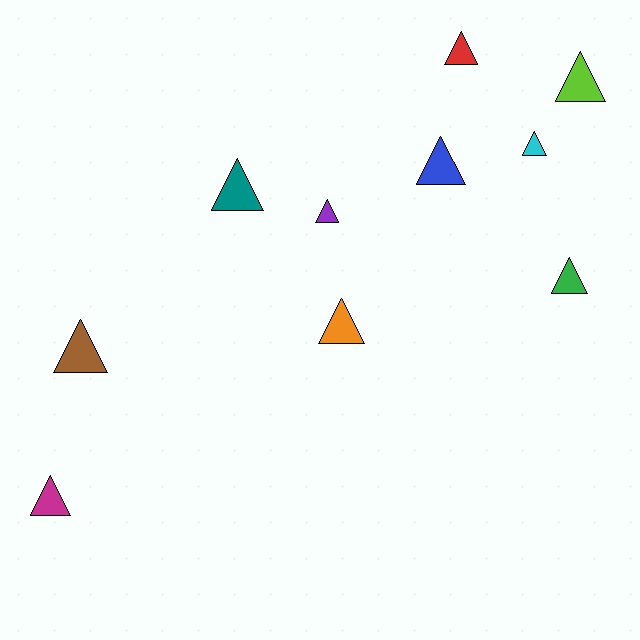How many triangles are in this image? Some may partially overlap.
There are 10 triangles.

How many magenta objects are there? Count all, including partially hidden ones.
There is 1 magenta object.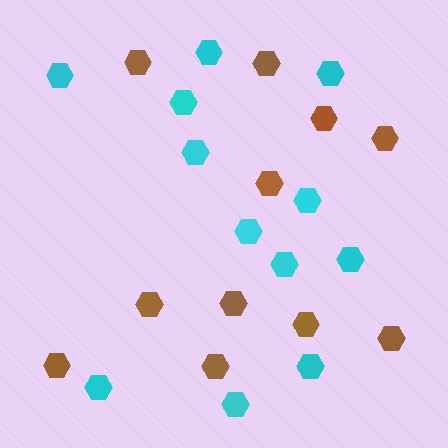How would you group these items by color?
There are 2 groups: one group of brown hexagons (11) and one group of cyan hexagons (12).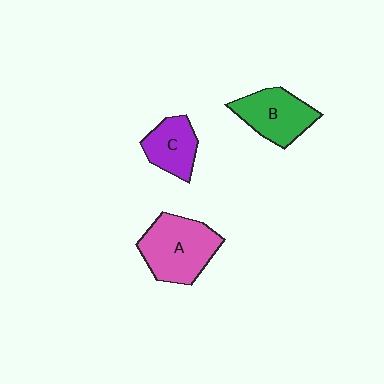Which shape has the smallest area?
Shape C (purple).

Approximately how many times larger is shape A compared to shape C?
Approximately 1.7 times.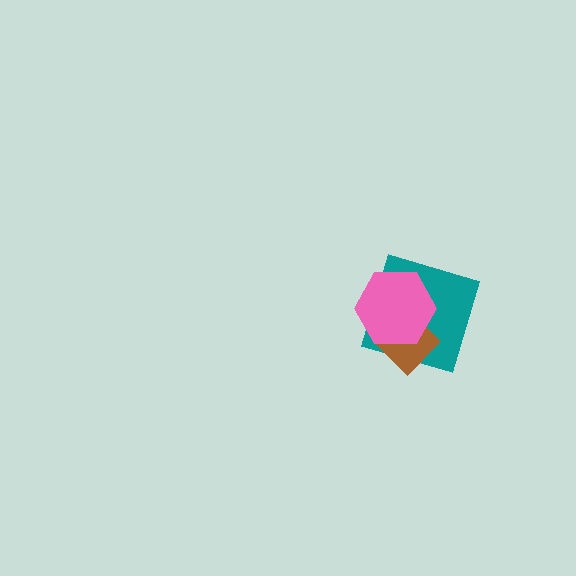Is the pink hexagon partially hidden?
No, no other shape covers it.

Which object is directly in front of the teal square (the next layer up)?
The brown diamond is directly in front of the teal square.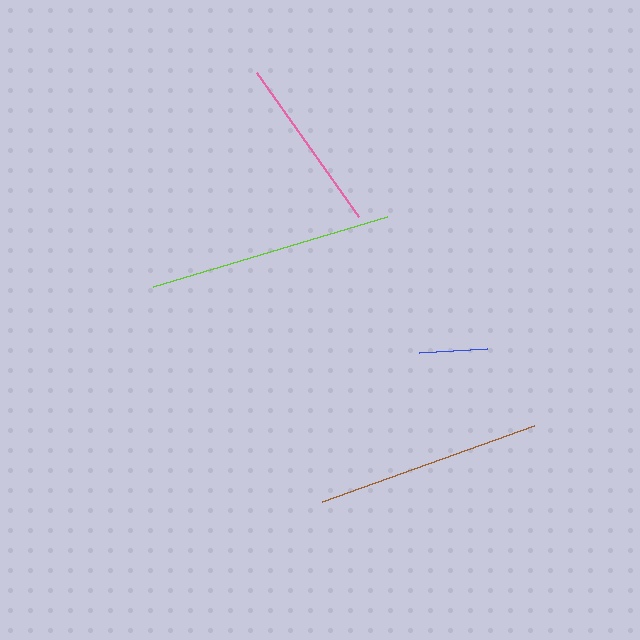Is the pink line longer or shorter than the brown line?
The brown line is longer than the pink line.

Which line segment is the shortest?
The blue line is the shortest at approximately 69 pixels.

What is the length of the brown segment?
The brown segment is approximately 225 pixels long.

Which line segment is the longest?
The lime line is the longest at approximately 244 pixels.